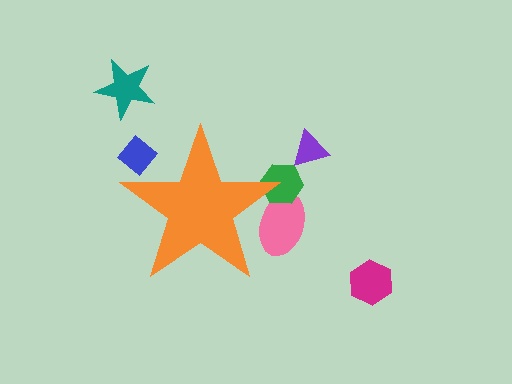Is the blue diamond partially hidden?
Yes, the blue diamond is partially hidden behind the orange star.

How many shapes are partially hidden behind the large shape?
3 shapes are partially hidden.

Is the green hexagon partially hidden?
Yes, the green hexagon is partially hidden behind the orange star.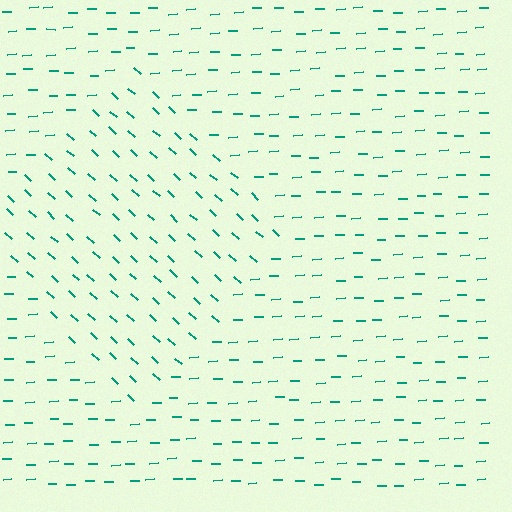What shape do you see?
I see a diamond.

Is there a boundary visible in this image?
Yes, there is a texture boundary formed by a change in line orientation.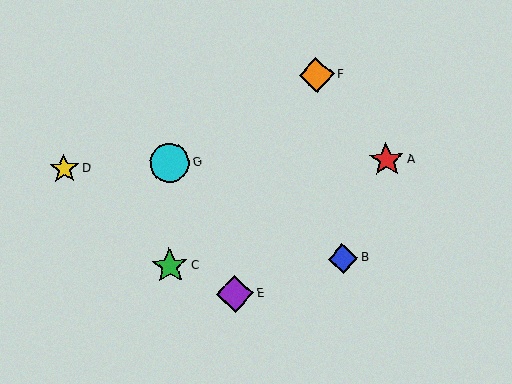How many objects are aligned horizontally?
2 objects (B, C) are aligned horizontally.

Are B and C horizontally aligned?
Yes, both are at y≈258.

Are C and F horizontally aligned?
No, C is at y≈266 and F is at y≈75.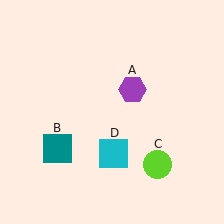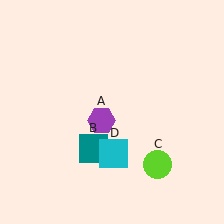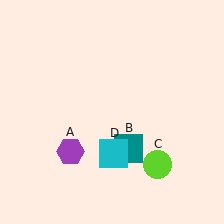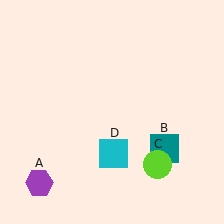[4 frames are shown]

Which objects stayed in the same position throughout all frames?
Lime circle (object C) and cyan square (object D) remained stationary.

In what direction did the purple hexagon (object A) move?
The purple hexagon (object A) moved down and to the left.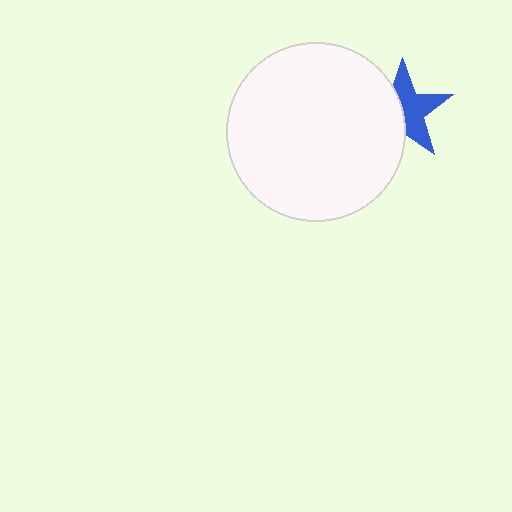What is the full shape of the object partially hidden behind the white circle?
The partially hidden object is a blue star.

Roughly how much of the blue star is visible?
About half of it is visible (roughly 56%).